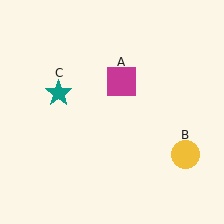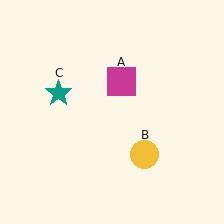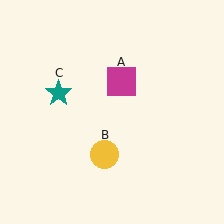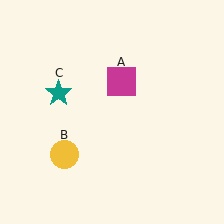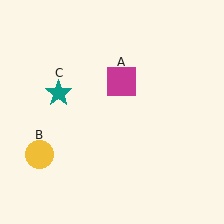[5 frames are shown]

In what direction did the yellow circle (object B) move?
The yellow circle (object B) moved left.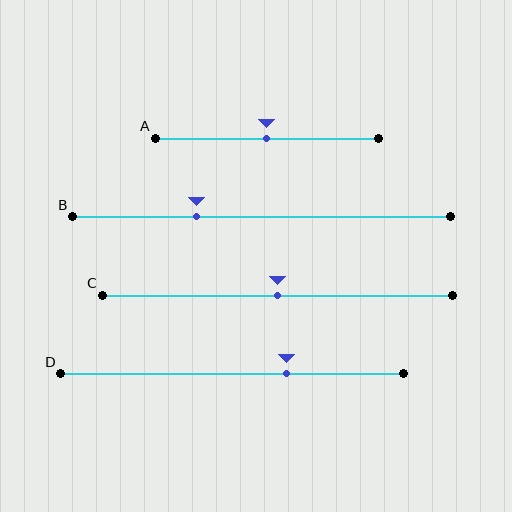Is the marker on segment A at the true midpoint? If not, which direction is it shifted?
Yes, the marker on segment A is at the true midpoint.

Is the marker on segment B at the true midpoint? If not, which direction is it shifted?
No, the marker on segment B is shifted to the left by about 17% of the segment length.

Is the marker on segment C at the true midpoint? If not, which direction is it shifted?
Yes, the marker on segment C is at the true midpoint.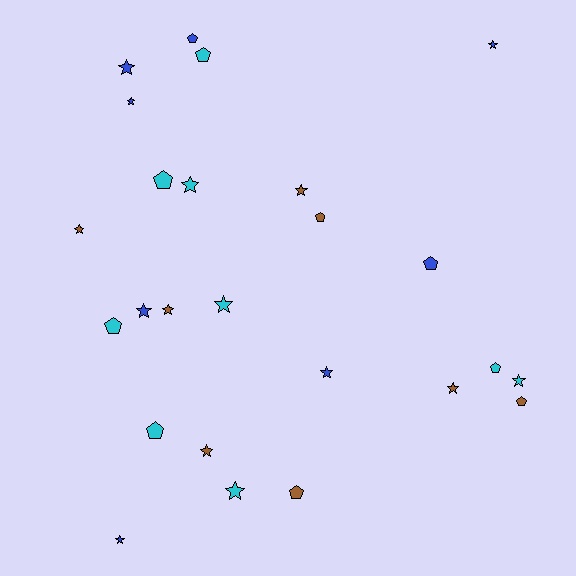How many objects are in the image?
There are 25 objects.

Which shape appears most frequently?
Star, with 15 objects.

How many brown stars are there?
There are 5 brown stars.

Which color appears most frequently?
Cyan, with 9 objects.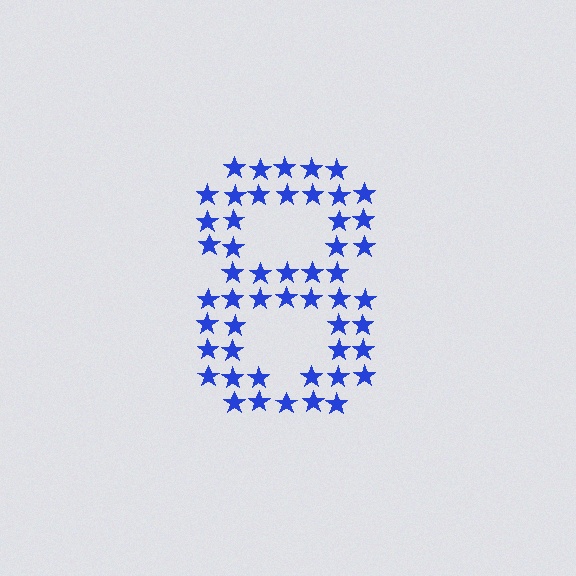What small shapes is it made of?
It is made of small stars.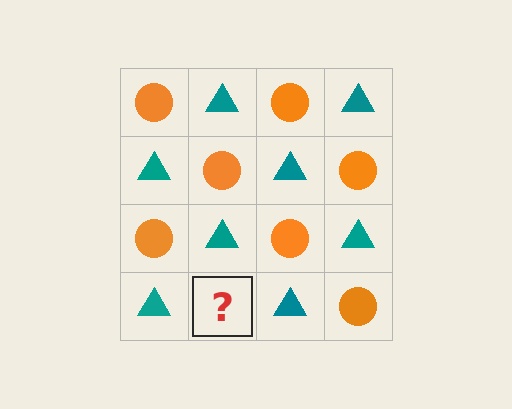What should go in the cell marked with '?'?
The missing cell should contain an orange circle.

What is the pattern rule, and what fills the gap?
The rule is that it alternates orange circle and teal triangle in a checkerboard pattern. The gap should be filled with an orange circle.